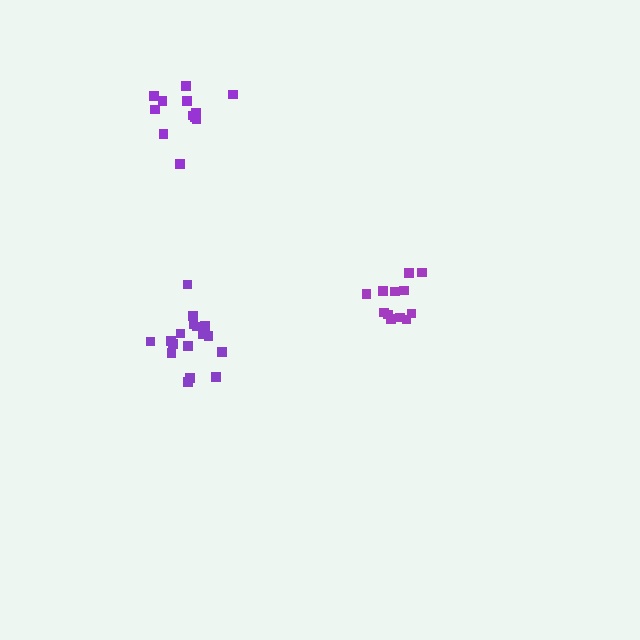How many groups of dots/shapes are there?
There are 3 groups.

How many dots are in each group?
Group 1: 12 dots, Group 2: 12 dots, Group 3: 17 dots (41 total).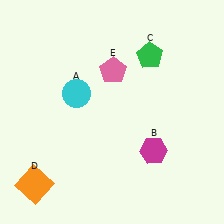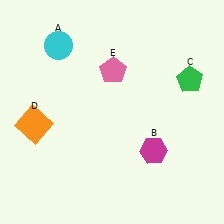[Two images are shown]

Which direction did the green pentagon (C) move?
The green pentagon (C) moved right.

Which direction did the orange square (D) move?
The orange square (D) moved up.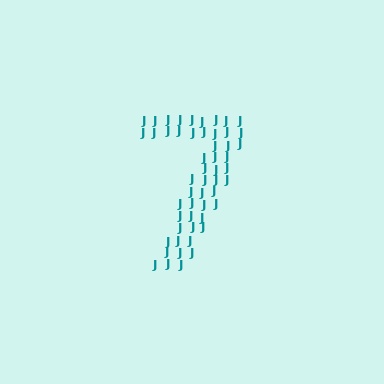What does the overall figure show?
The overall figure shows the digit 7.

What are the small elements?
The small elements are letter J's.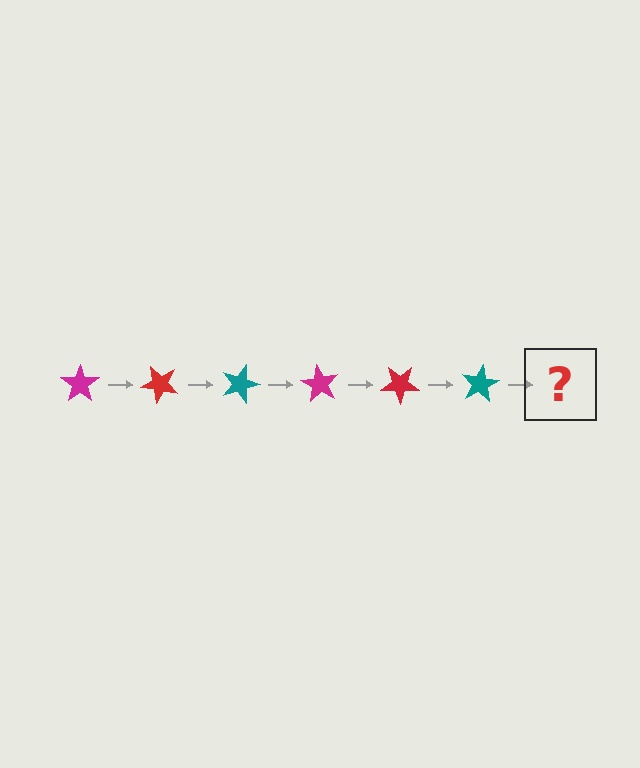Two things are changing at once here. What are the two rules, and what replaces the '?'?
The two rules are that it rotates 45 degrees each step and the color cycles through magenta, red, and teal. The '?' should be a magenta star, rotated 270 degrees from the start.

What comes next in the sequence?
The next element should be a magenta star, rotated 270 degrees from the start.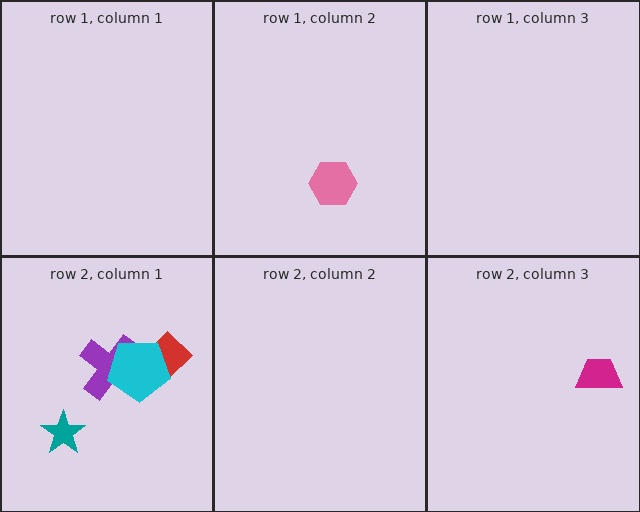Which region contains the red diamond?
The row 2, column 1 region.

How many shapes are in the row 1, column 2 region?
1.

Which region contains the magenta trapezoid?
The row 2, column 3 region.